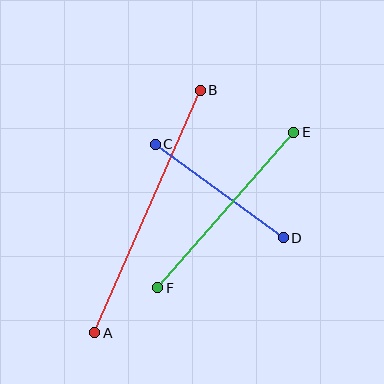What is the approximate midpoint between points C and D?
The midpoint is at approximately (219, 191) pixels.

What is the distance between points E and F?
The distance is approximately 207 pixels.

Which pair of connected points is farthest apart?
Points A and B are farthest apart.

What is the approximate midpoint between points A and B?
The midpoint is at approximately (148, 212) pixels.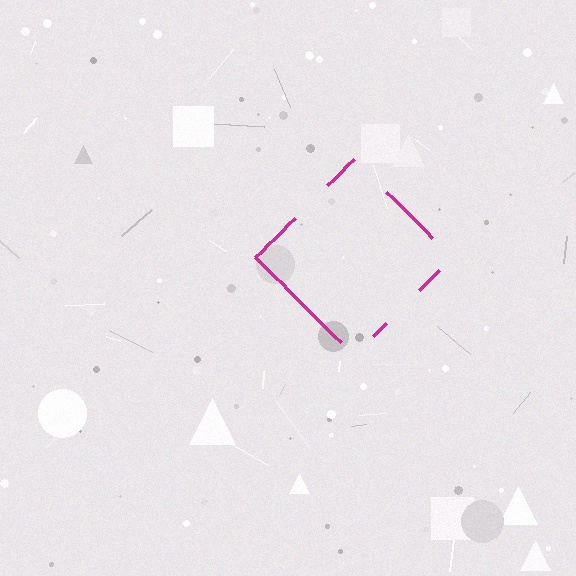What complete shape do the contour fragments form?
The contour fragments form a diamond.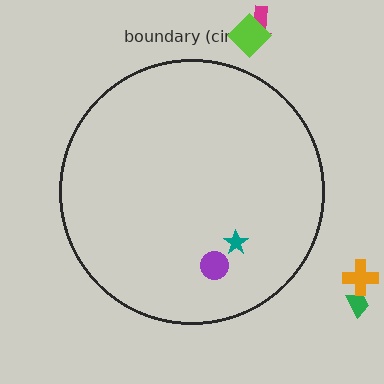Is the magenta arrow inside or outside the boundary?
Outside.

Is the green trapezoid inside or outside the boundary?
Outside.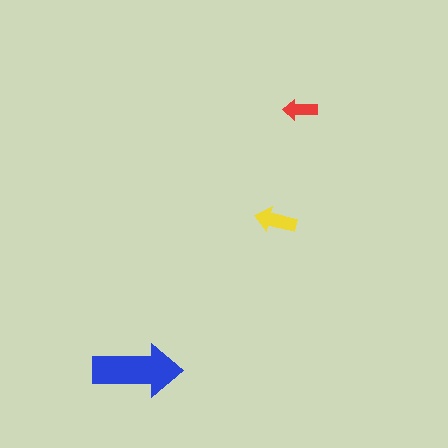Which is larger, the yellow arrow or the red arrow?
The yellow one.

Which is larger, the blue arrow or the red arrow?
The blue one.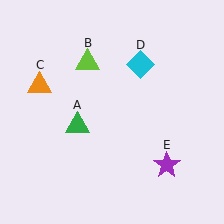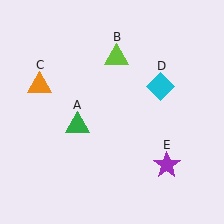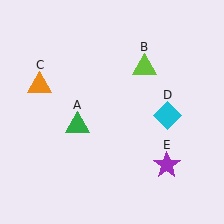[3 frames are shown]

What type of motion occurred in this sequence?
The lime triangle (object B), cyan diamond (object D) rotated clockwise around the center of the scene.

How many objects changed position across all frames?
2 objects changed position: lime triangle (object B), cyan diamond (object D).